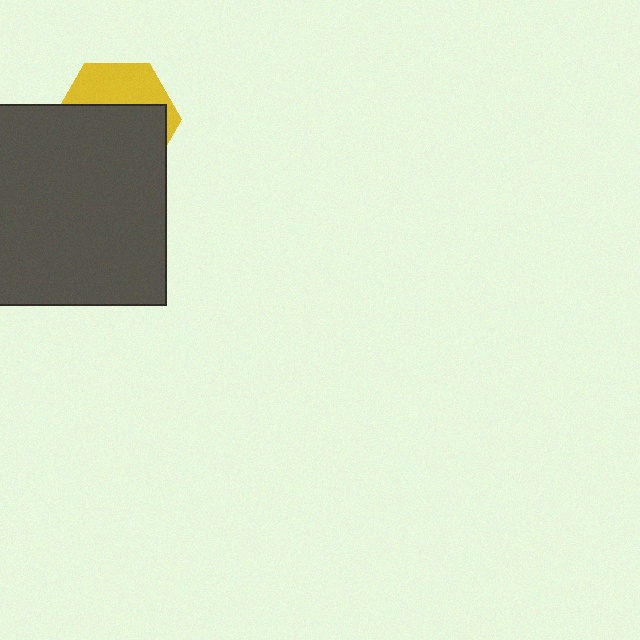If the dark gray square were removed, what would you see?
You would see the complete yellow hexagon.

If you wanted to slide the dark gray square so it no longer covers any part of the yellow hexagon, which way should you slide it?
Slide it down — that is the most direct way to separate the two shapes.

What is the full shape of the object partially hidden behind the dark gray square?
The partially hidden object is a yellow hexagon.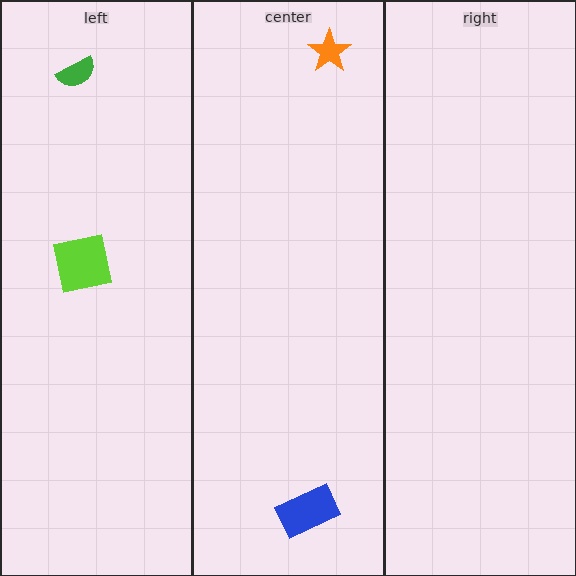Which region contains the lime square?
The left region.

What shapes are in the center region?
The orange star, the blue rectangle.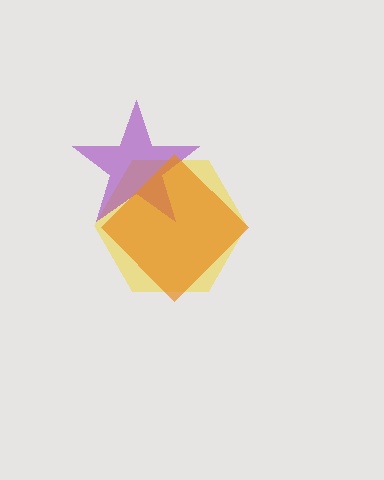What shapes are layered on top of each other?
The layered shapes are: a yellow hexagon, a purple star, an orange diamond.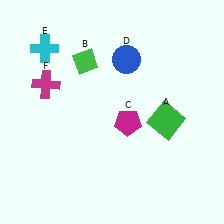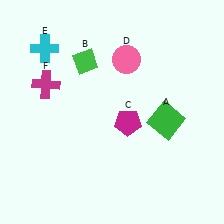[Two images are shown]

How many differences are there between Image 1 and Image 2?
There is 1 difference between the two images.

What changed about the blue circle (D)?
In Image 1, D is blue. In Image 2, it changed to pink.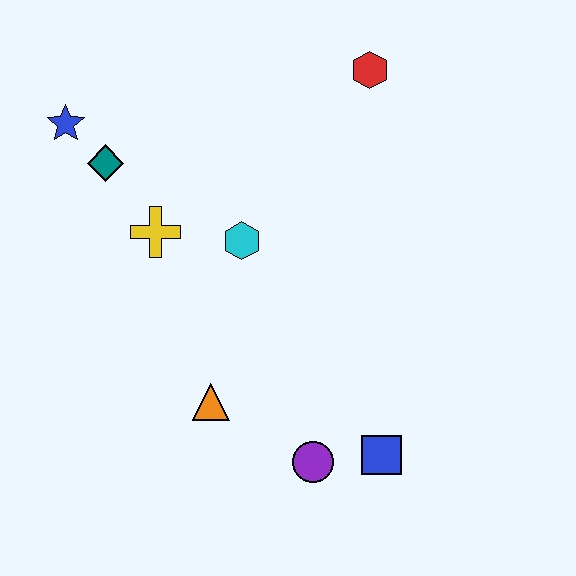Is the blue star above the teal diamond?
Yes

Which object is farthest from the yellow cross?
The blue square is farthest from the yellow cross.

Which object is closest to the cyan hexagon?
The yellow cross is closest to the cyan hexagon.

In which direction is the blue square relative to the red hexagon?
The blue square is below the red hexagon.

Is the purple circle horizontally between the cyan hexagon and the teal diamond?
No